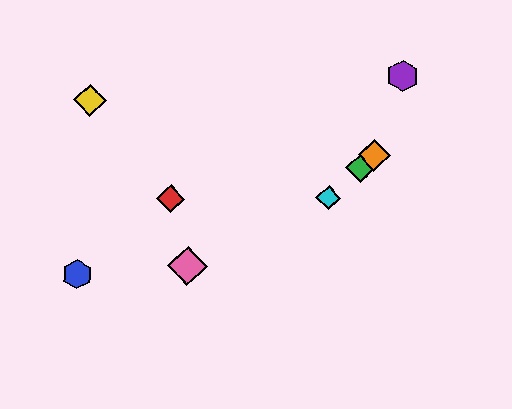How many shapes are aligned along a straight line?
3 shapes (the green diamond, the orange diamond, the cyan diamond) are aligned along a straight line.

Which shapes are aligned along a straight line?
The green diamond, the orange diamond, the cyan diamond are aligned along a straight line.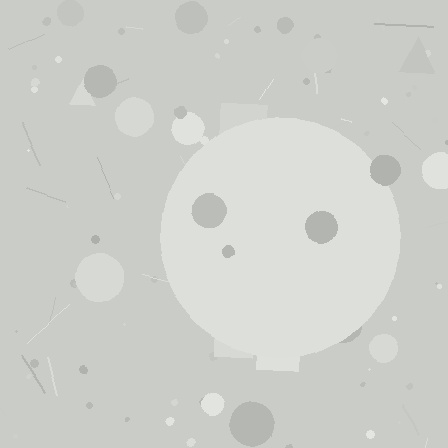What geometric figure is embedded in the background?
A circle is embedded in the background.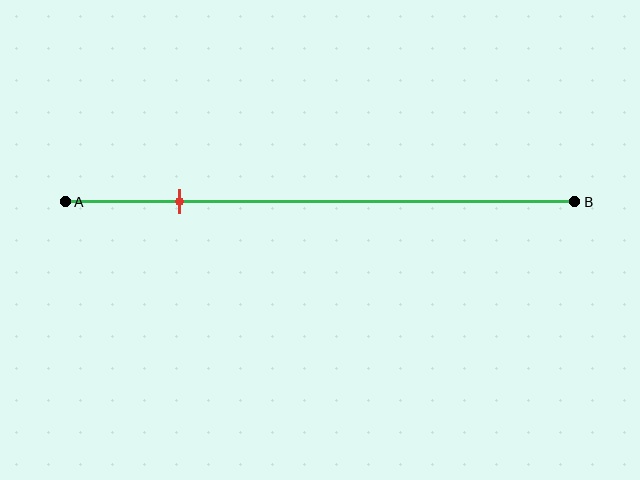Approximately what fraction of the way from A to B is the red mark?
The red mark is approximately 25% of the way from A to B.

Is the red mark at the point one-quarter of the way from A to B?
Yes, the mark is approximately at the one-quarter point.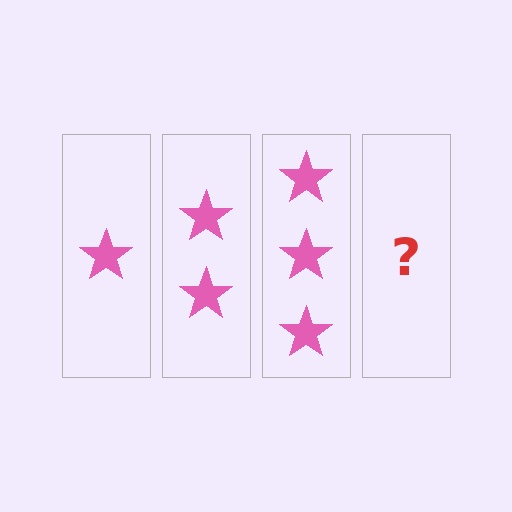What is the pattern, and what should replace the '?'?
The pattern is that each step adds one more star. The '?' should be 4 stars.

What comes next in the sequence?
The next element should be 4 stars.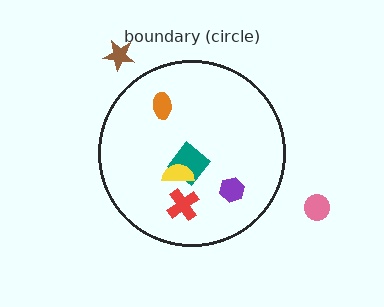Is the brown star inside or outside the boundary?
Outside.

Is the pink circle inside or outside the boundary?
Outside.